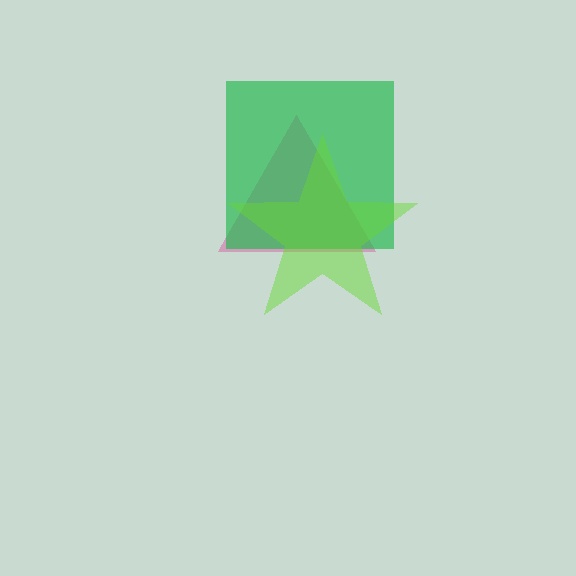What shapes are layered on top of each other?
The layered shapes are: a pink triangle, a green square, a lime star.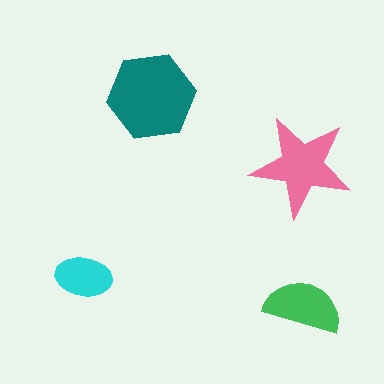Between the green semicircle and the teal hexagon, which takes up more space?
The teal hexagon.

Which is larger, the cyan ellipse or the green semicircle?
The green semicircle.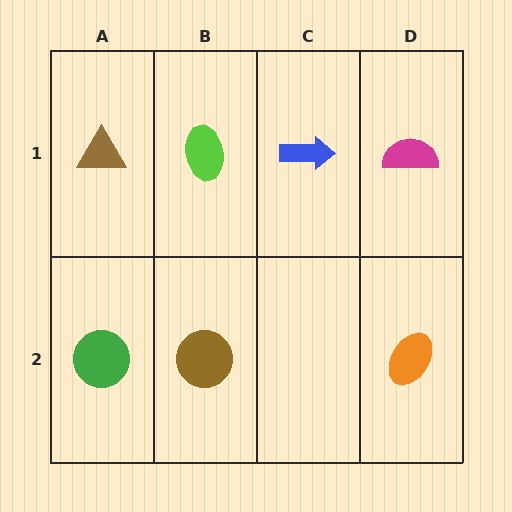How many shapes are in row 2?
3 shapes.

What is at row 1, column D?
A magenta semicircle.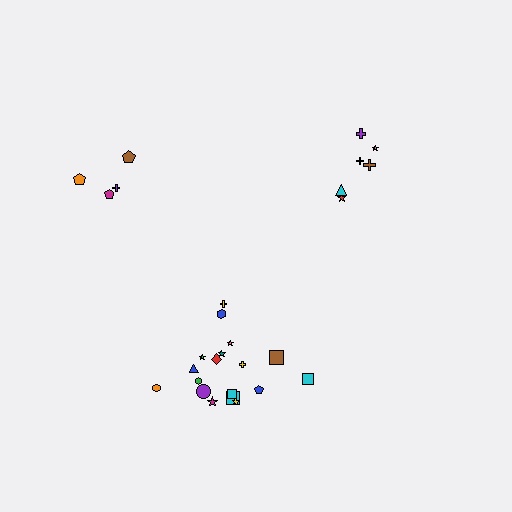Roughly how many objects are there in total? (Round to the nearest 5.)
Roughly 30 objects in total.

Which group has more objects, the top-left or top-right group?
The top-right group.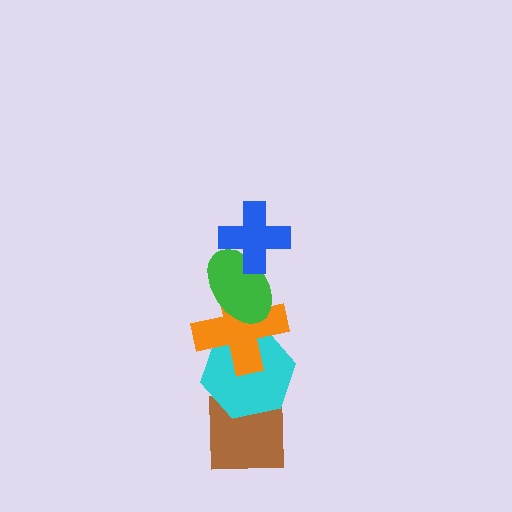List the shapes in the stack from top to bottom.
From top to bottom: the blue cross, the green ellipse, the orange cross, the cyan hexagon, the brown square.